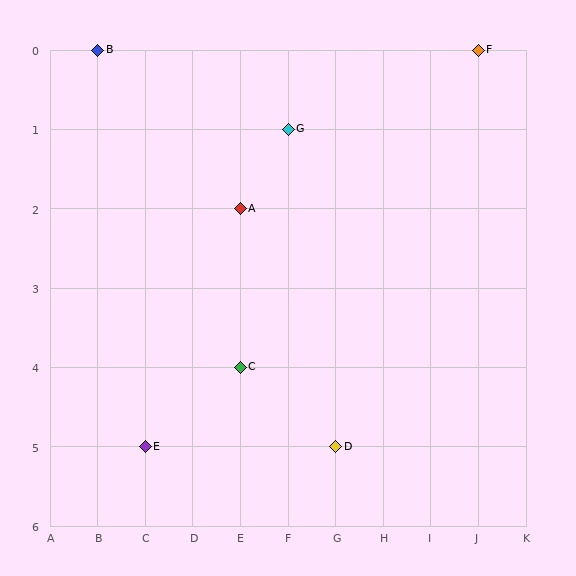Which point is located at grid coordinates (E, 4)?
Point C is at (E, 4).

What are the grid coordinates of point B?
Point B is at grid coordinates (B, 0).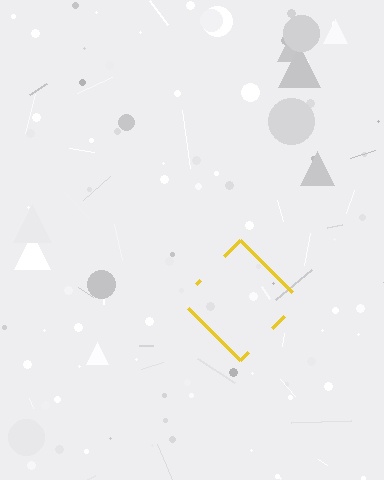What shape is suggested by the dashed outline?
The dashed outline suggests a diamond.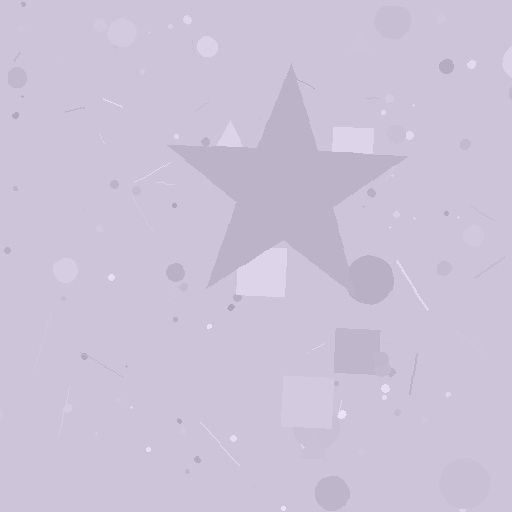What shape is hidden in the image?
A star is hidden in the image.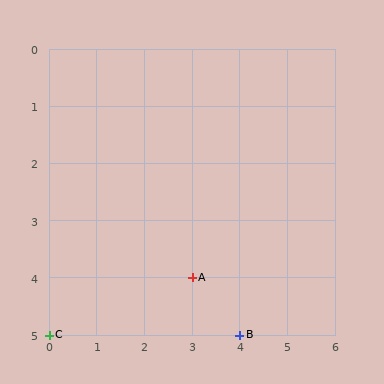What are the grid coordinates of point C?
Point C is at grid coordinates (0, 5).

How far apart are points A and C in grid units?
Points A and C are 3 columns and 1 row apart (about 3.2 grid units diagonally).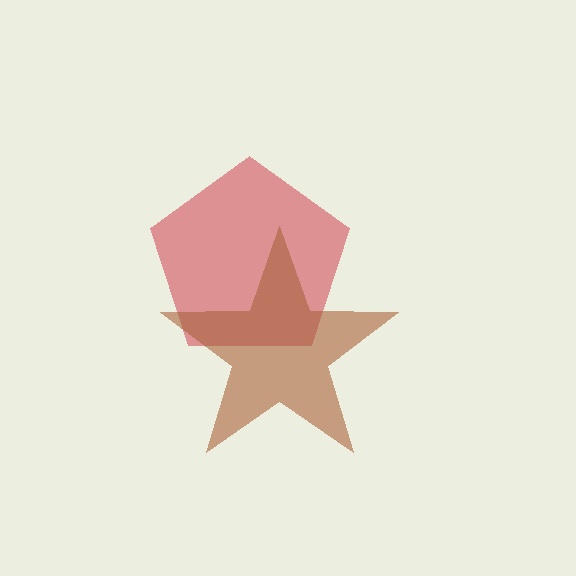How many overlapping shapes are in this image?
There are 2 overlapping shapes in the image.